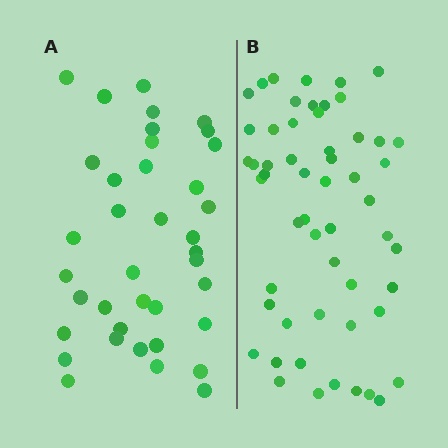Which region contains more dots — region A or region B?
Region B (the right region) has more dots.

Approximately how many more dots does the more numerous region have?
Region B has approximately 15 more dots than region A.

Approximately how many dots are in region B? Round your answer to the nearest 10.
About 60 dots. (The exact count is 55, which rounds to 60.)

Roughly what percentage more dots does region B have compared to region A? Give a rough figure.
About 45% more.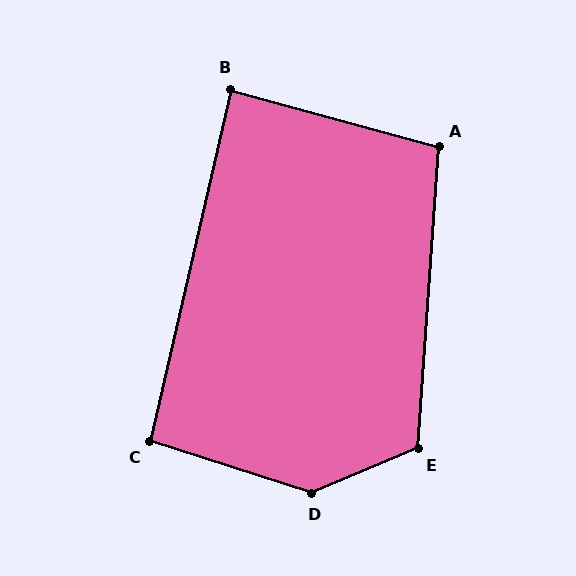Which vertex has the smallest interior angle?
B, at approximately 88 degrees.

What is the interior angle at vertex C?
Approximately 95 degrees (approximately right).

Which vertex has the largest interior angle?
D, at approximately 139 degrees.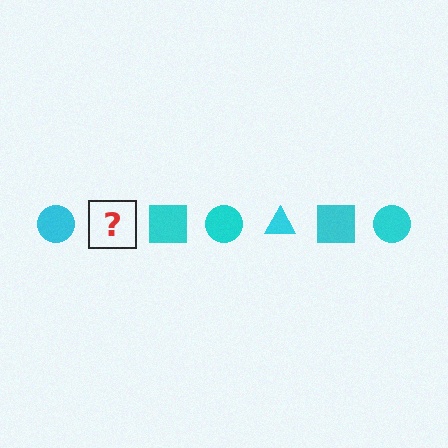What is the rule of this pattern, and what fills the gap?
The rule is that the pattern cycles through circle, triangle, square shapes in cyan. The gap should be filled with a cyan triangle.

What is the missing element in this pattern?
The missing element is a cyan triangle.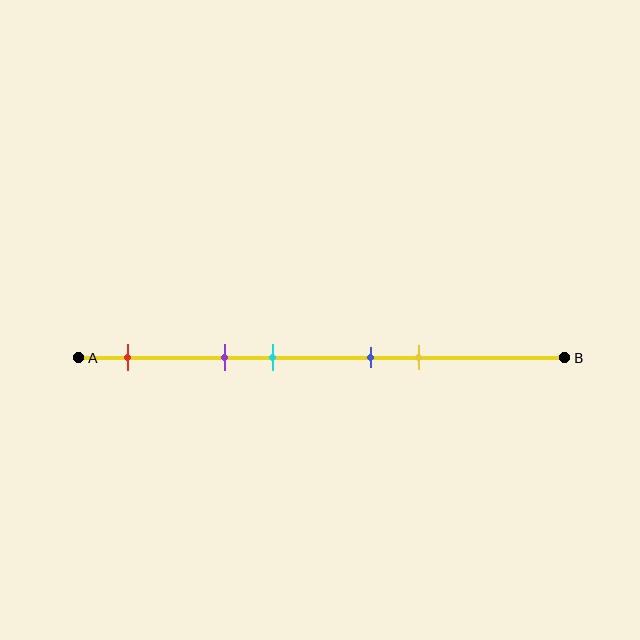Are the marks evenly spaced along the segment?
No, the marks are not evenly spaced.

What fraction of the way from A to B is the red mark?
The red mark is approximately 10% (0.1) of the way from A to B.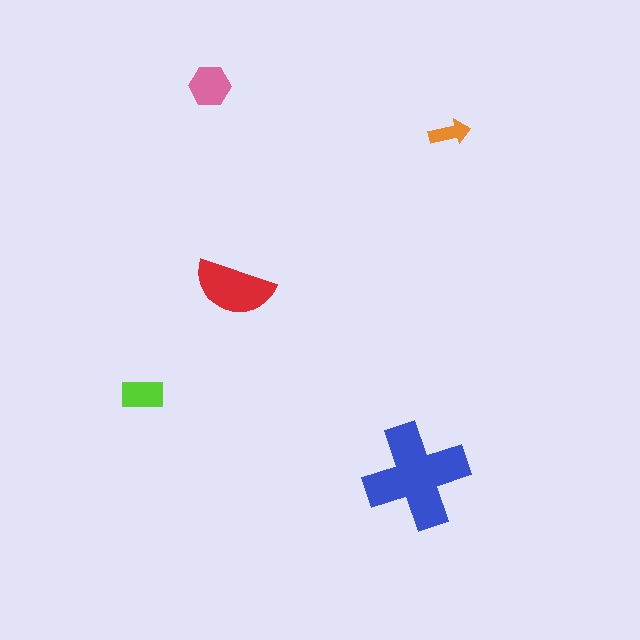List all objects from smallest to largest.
The orange arrow, the lime rectangle, the pink hexagon, the red semicircle, the blue cross.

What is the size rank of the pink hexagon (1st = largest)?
3rd.